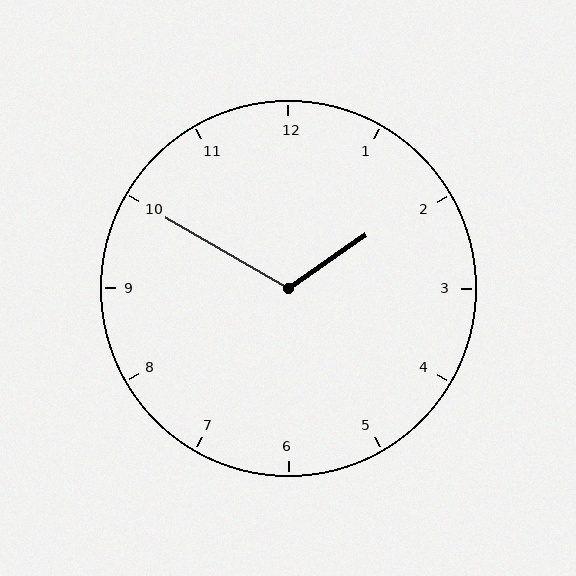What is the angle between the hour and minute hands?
Approximately 115 degrees.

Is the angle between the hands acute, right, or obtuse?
It is obtuse.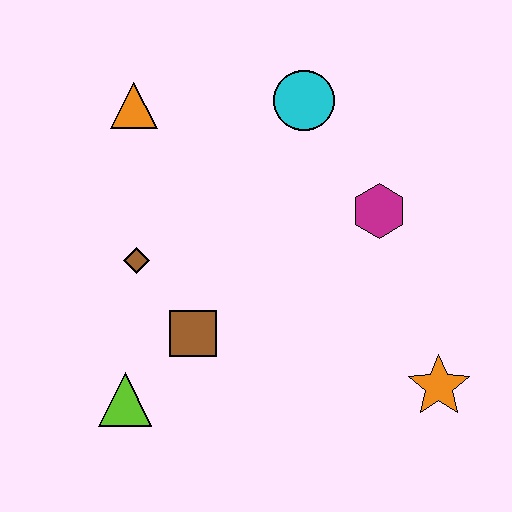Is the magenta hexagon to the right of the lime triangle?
Yes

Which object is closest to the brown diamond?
The brown square is closest to the brown diamond.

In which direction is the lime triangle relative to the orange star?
The lime triangle is to the left of the orange star.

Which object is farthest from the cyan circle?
The lime triangle is farthest from the cyan circle.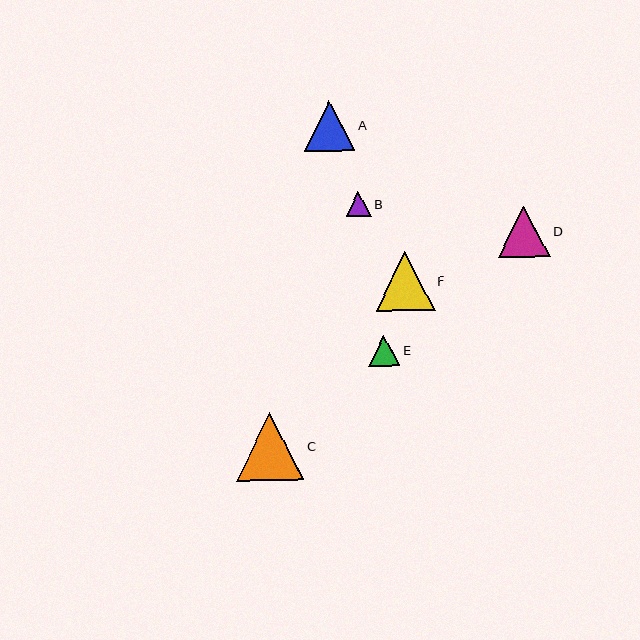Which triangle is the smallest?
Triangle B is the smallest with a size of approximately 25 pixels.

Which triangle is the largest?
Triangle C is the largest with a size of approximately 68 pixels.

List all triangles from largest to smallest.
From largest to smallest: C, F, D, A, E, B.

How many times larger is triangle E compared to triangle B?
Triangle E is approximately 1.2 times the size of triangle B.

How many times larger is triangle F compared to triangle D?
Triangle F is approximately 1.1 times the size of triangle D.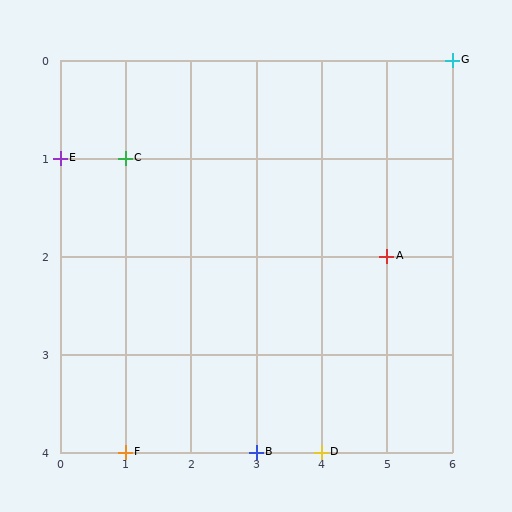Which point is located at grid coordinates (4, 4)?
Point D is at (4, 4).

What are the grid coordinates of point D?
Point D is at grid coordinates (4, 4).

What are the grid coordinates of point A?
Point A is at grid coordinates (5, 2).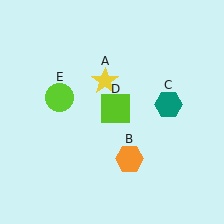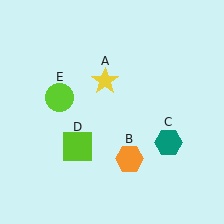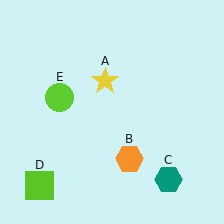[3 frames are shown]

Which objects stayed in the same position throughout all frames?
Yellow star (object A) and orange hexagon (object B) and lime circle (object E) remained stationary.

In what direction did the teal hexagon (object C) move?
The teal hexagon (object C) moved down.